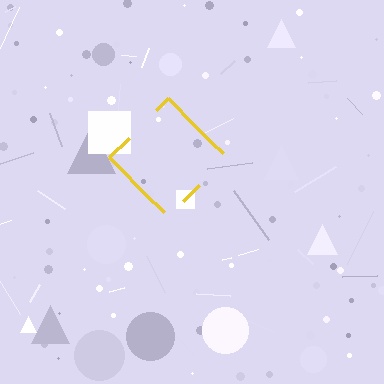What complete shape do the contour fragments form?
The contour fragments form a diamond.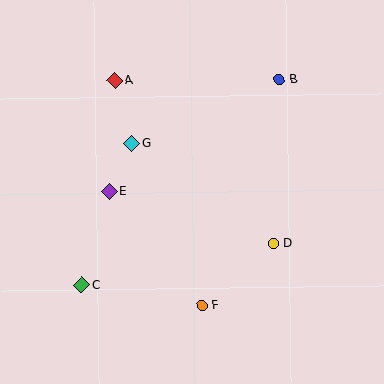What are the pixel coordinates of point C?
Point C is at (82, 285).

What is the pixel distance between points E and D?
The distance between E and D is 172 pixels.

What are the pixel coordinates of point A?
Point A is at (115, 80).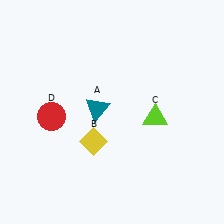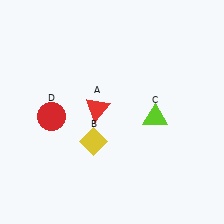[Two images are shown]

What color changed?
The triangle (A) changed from teal in Image 1 to red in Image 2.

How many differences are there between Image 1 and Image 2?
There is 1 difference between the two images.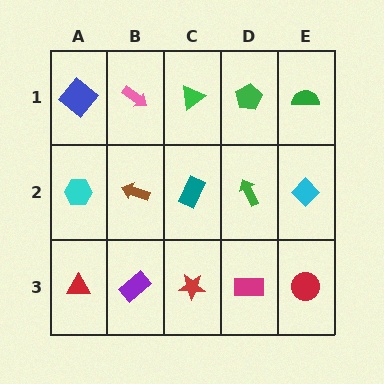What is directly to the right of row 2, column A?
A brown arrow.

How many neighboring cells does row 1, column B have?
3.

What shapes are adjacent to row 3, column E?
A cyan diamond (row 2, column E), a magenta rectangle (row 3, column D).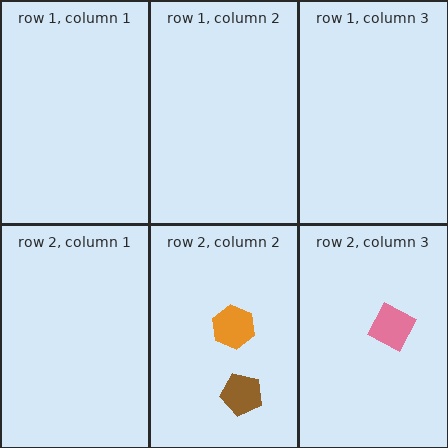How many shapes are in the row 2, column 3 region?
1.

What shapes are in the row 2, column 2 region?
The orange hexagon, the brown pentagon.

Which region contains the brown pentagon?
The row 2, column 2 region.